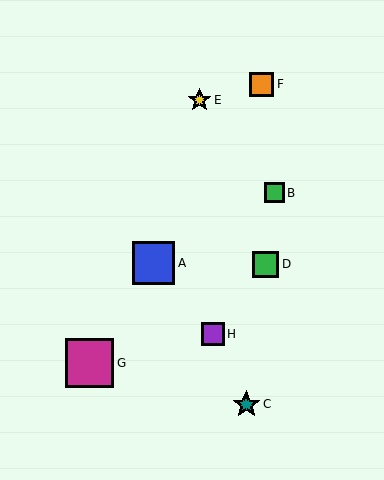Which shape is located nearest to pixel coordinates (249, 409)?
The teal star (labeled C) at (246, 404) is nearest to that location.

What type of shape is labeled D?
Shape D is a green square.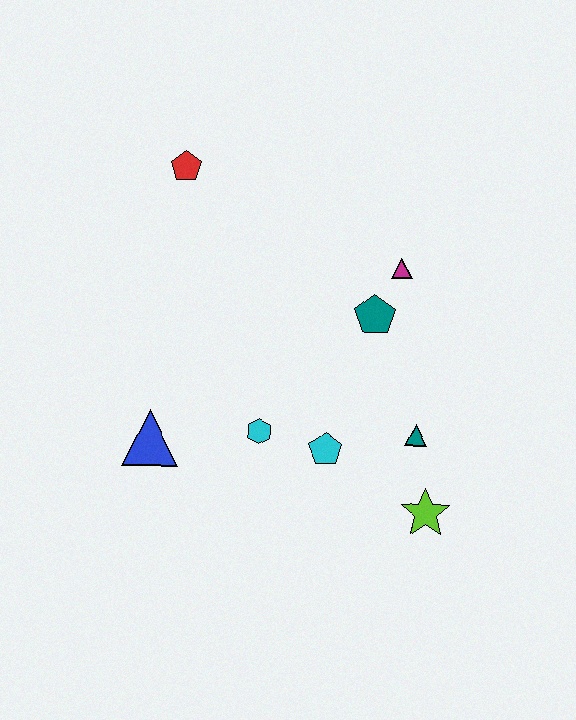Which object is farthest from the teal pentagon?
The blue triangle is farthest from the teal pentagon.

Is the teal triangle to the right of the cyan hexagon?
Yes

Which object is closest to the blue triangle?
The cyan hexagon is closest to the blue triangle.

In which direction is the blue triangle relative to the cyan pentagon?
The blue triangle is to the left of the cyan pentagon.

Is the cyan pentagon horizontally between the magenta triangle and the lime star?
No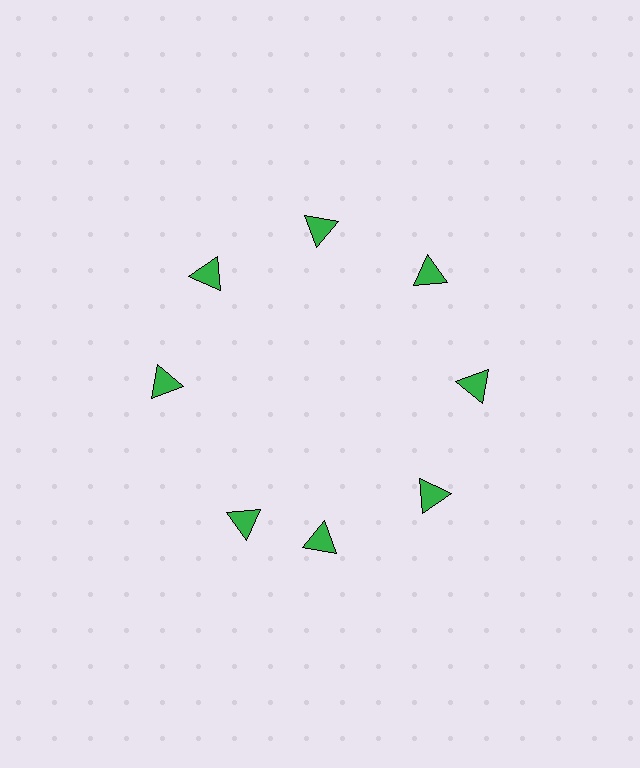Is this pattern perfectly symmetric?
No. The 8 green triangles are arranged in a ring, but one element near the 8 o'clock position is rotated out of alignment along the ring, breaking the 8-fold rotational symmetry.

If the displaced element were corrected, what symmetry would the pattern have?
It would have 8-fold rotational symmetry — the pattern would map onto itself every 45 degrees.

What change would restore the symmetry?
The symmetry would be restored by rotating it back into even spacing with its neighbors so that all 8 triangles sit at equal angles and equal distance from the center.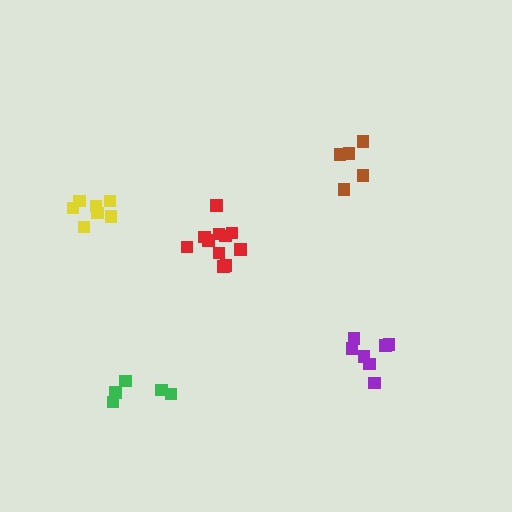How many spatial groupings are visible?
There are 5 spatial groupings.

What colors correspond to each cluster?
The clusters are colored: brown, purple, green, red, yellow.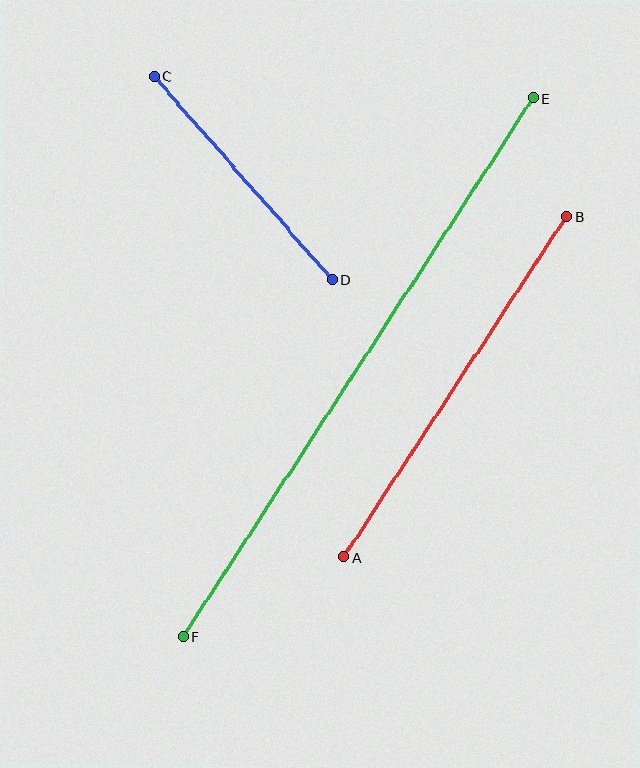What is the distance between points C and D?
The distance is approximately 270 pixels.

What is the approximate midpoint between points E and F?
The midpoint is at approximately (358, 367) pixels.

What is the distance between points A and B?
The distance is approximately 407 pixels.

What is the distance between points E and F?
The distance is approximately 642 pixels.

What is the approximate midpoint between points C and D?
The midpoint is at approximately (243, 178) pixels.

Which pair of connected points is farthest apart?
Points E and F are farthest apart.